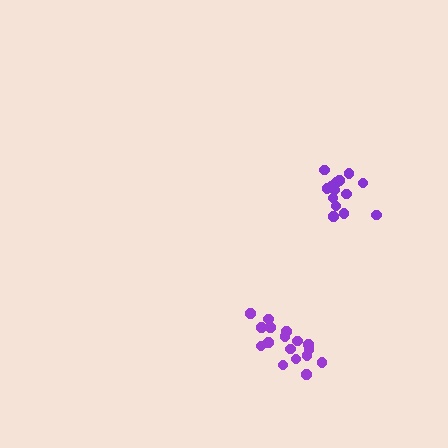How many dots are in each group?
Group 1: 17 dots, Group 2: 14 dots (31 total).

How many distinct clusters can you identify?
There are 2 distinct clusters.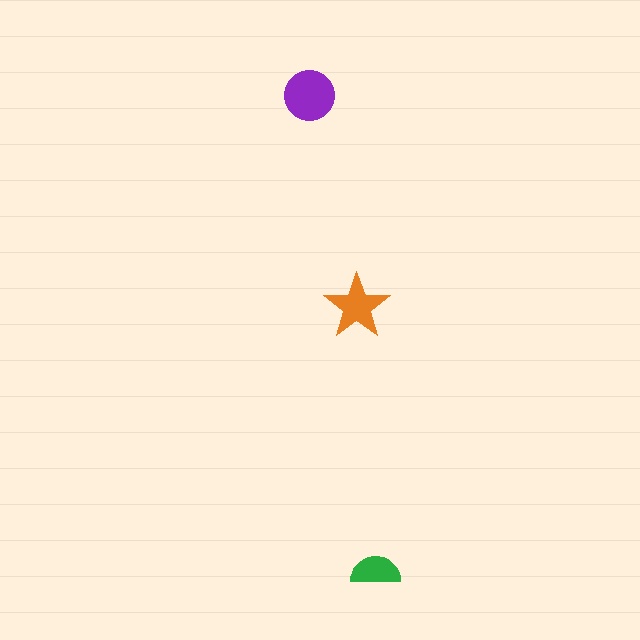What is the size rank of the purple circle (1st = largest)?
1st.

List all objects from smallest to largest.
The green semicircle, the orange star, the purple circle.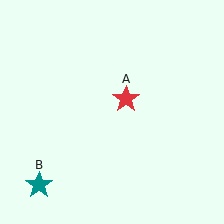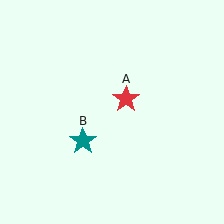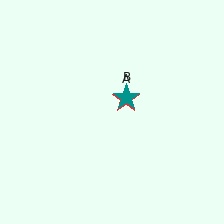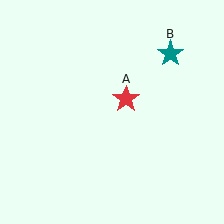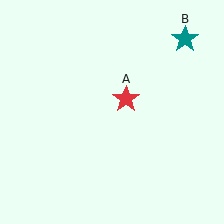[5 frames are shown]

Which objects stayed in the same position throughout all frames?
Red star (object A) remained stationary.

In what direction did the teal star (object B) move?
The teal star (object B) moved up and to the right.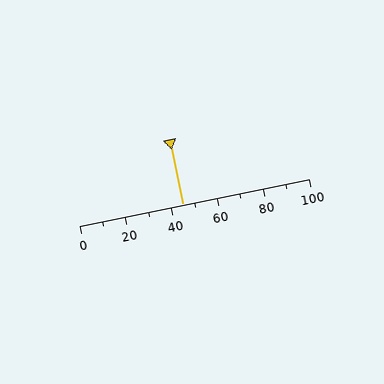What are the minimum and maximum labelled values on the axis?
The axis runs from 0 to 100.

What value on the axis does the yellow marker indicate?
The marker indicates approximately 45.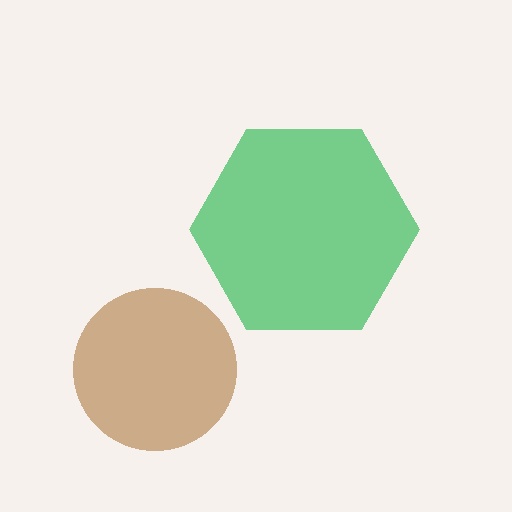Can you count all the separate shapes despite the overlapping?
Yes, there are 2 separate shapes.